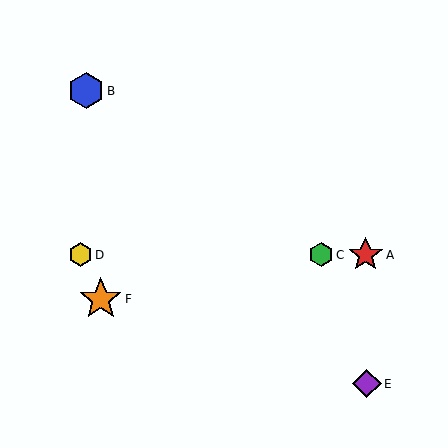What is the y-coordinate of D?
Object D is at y≈255.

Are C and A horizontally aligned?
Yes, both are at y≈255.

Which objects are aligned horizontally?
Objects A, C, D are aligned horizontally.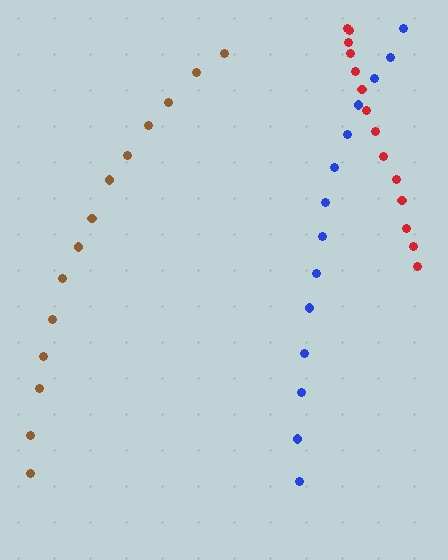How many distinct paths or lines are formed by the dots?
There are 3 distinct paths.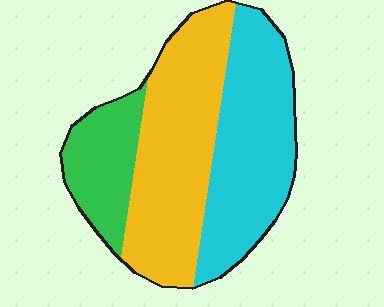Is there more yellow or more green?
Yellow.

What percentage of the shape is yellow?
Yellow covers around 45% of the shape.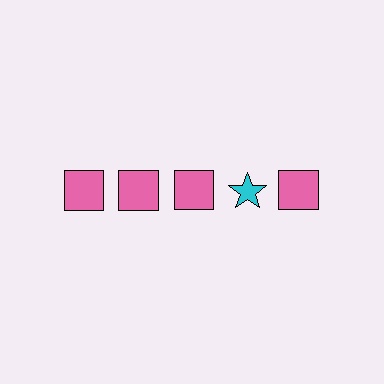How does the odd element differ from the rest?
It differs in both color (cyan instead of pink) and shape (star instead of square).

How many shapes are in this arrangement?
There are 5 shapes arranged in a grid pattern.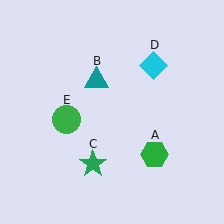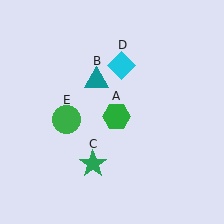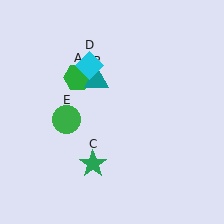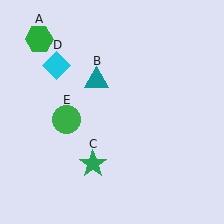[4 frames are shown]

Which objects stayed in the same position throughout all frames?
Teal triangle (object B) and green star (object C) and green circle (object E) remained stationary.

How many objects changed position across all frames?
2 objects changed position: green hexagon (object A), cyan diamond (object D).